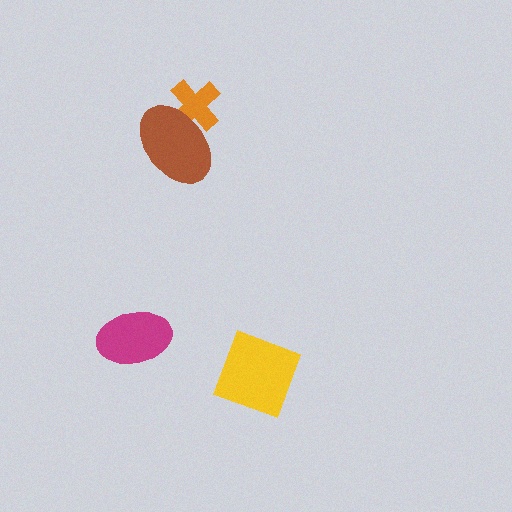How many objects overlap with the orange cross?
1 object overlaps with the orange cross.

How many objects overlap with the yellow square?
0 objects overlap with the yellow square.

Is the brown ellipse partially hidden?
No, no other shape covers it.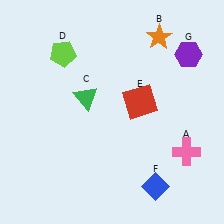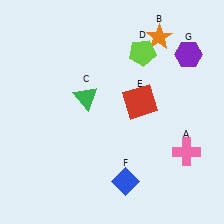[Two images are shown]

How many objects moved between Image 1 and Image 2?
2 objects moved between the two images.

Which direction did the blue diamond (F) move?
The blue diamond (F) moved left.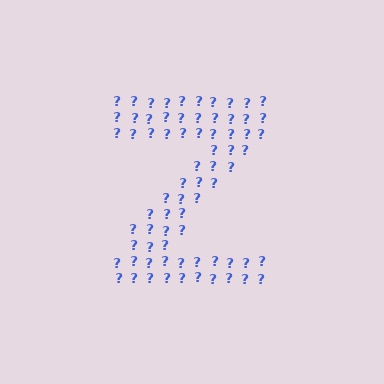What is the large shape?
The large shape is the letter Z.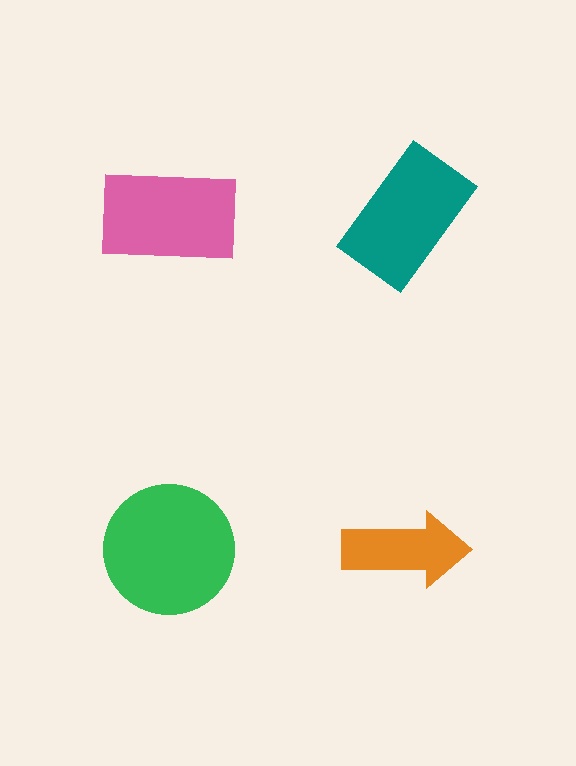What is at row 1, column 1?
A pink rectangle.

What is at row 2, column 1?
A green circle.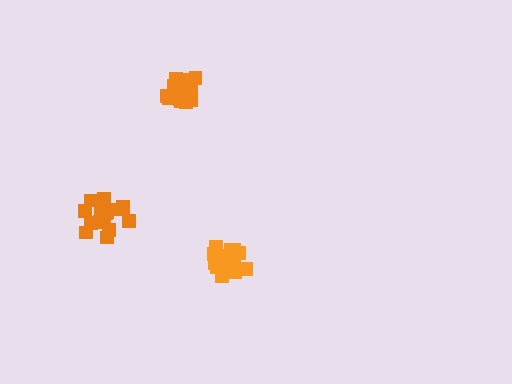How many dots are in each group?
Group 1: 17 dots, Group 2: 18 dots, Group 3: 14 dots (49 total).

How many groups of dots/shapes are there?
There are 3 groups.